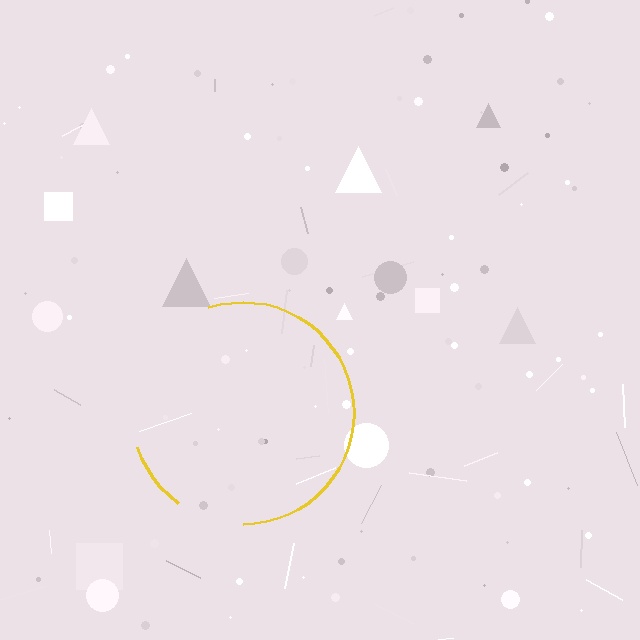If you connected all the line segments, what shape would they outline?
They would outline a circle.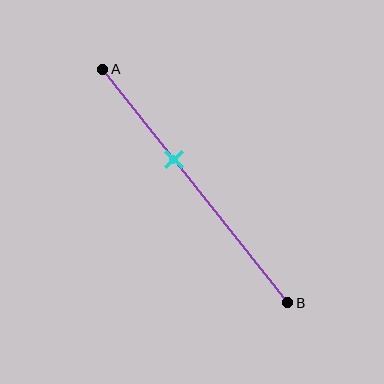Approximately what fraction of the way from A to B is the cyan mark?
The cyan mark is approximately 40% of the way from A to B.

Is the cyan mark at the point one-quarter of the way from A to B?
No, the mark is at about 40% from A, not at the 25% one-quarter point.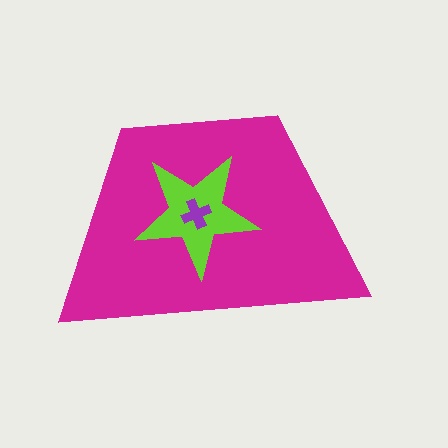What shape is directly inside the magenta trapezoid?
The lime star.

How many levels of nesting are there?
3.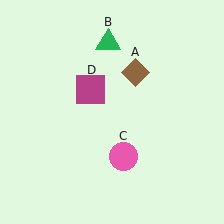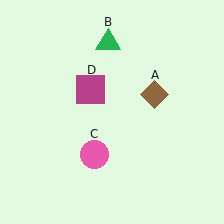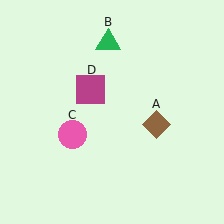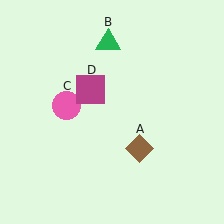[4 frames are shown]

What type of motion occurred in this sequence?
The brown diamond (object A), pink circle (object C) rotated clockwise around the center of the scene.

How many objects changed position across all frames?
2 objects changed position: brown diamond (object A), pink circle (object C).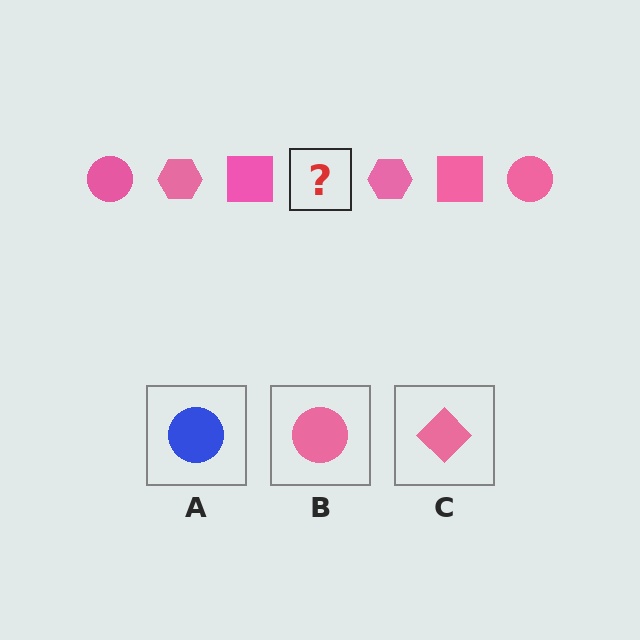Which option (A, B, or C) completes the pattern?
B.